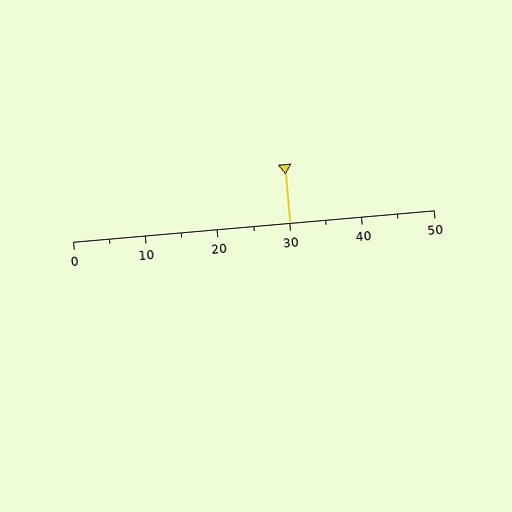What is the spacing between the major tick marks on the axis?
The major ticks are spaced 10 apart.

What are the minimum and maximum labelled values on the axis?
The axis runs from 0 to 50.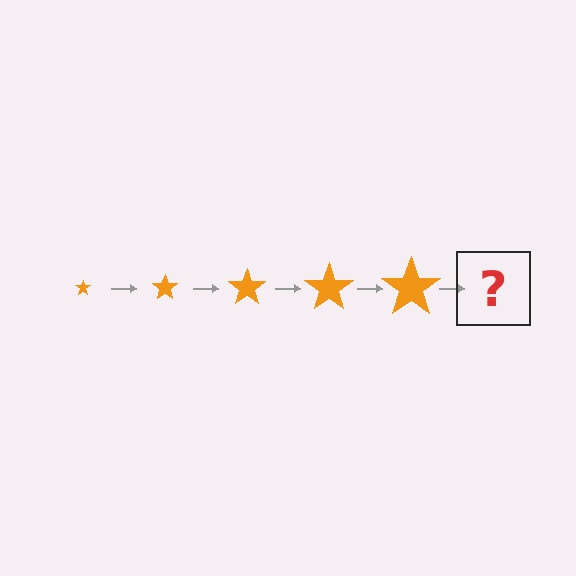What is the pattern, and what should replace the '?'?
The pattern is that the star gets progressively larger each step. The '?' should be an orange star, larger than the previous one.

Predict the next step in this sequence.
The next step is an orange star, larger than the previous one.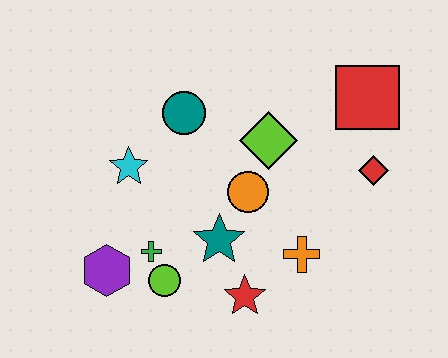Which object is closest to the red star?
The teal star is closest to the red star.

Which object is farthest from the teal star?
The red square is farthest from the teal star.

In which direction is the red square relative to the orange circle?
The red square is to the right of the orange circle.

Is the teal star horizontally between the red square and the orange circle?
No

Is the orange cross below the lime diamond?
Yes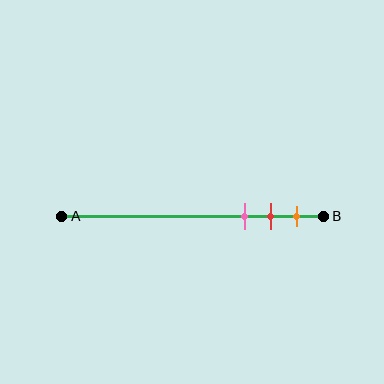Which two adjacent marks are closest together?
The red and orange marks are the closest adjacent pair.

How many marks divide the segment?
There are 3 marks dividing the segment.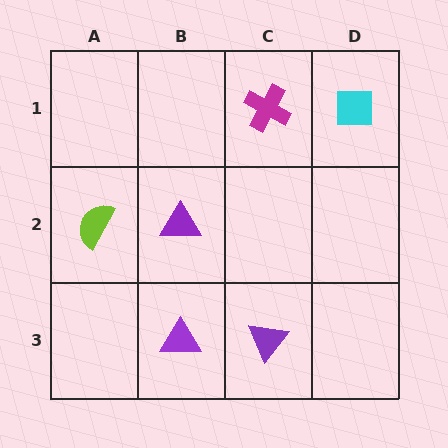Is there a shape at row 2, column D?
No, that cell is empty.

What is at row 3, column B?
A purple triangle.